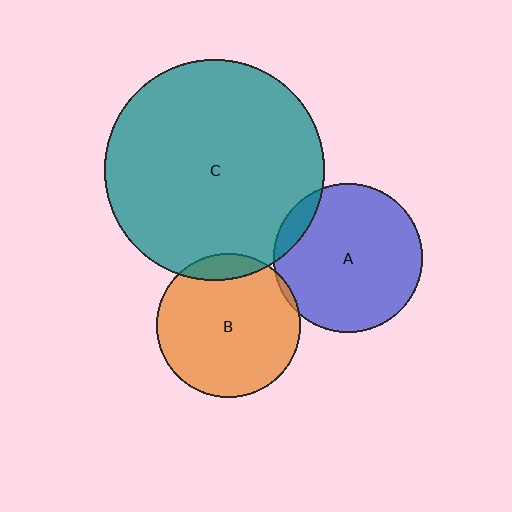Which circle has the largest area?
Circle C (teal).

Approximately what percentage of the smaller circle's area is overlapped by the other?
Approximately 10%.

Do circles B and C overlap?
Yes.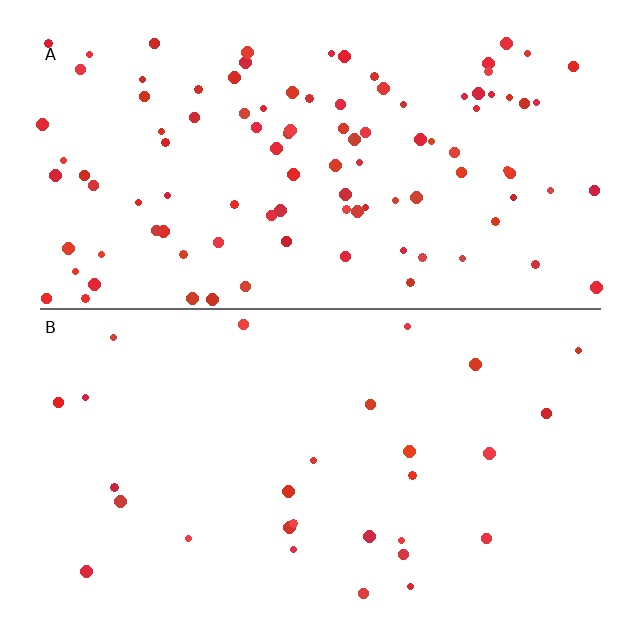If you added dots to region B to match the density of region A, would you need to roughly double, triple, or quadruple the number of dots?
Approximately quadruple.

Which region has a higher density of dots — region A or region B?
A (the top).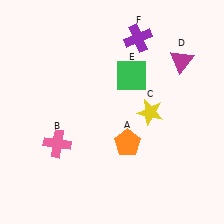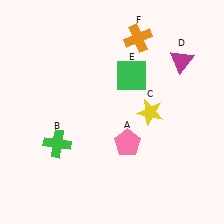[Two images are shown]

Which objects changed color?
A changed from orange to pink. B changed from pink to green. F changed from purple to orange.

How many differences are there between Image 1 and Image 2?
There are 3 differences between the two images.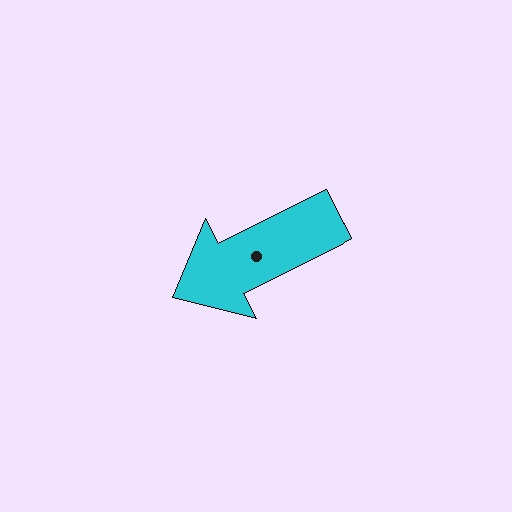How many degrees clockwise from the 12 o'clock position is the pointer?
Approximately 243 degrees.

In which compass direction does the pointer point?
Southwest.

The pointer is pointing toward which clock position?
Roughly 8 o'clock.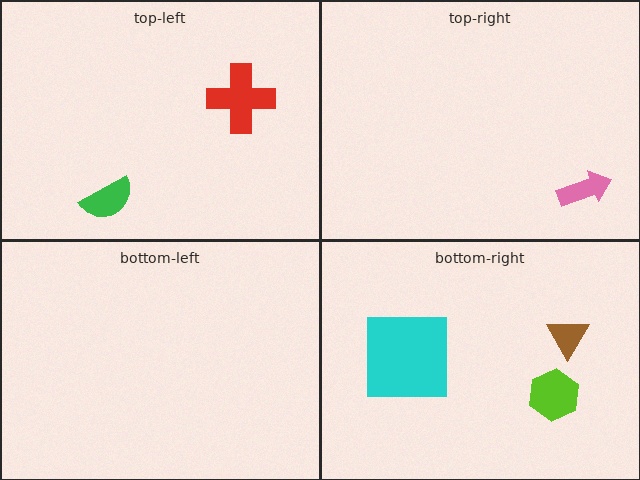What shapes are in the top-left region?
The red cross, the green semicircle.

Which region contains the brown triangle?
The bottom-right region.